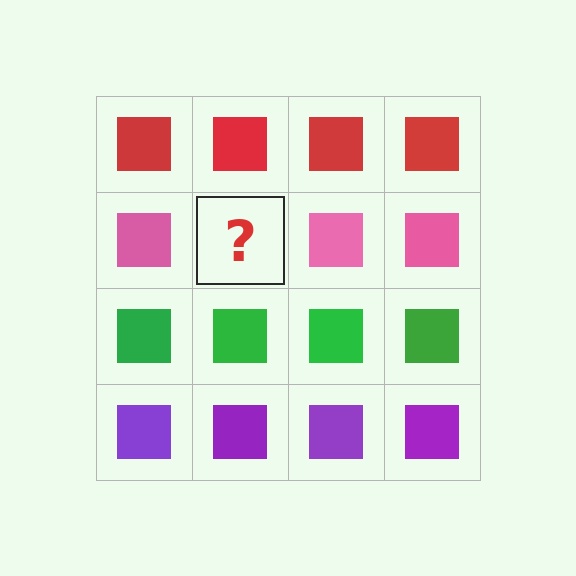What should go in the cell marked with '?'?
The missing cell should contain a pink square.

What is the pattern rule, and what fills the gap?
The rule is that each row has a consistent color. The gap should be filled with a pink square.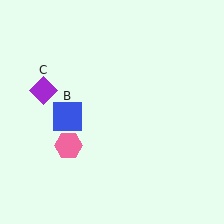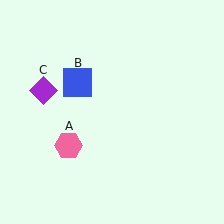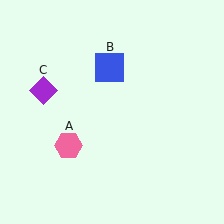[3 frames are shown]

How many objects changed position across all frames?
1 object changed position: blue square (object B).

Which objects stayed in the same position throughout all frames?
Pink hexagon (object A) and purple diamond (object C) remained stationary.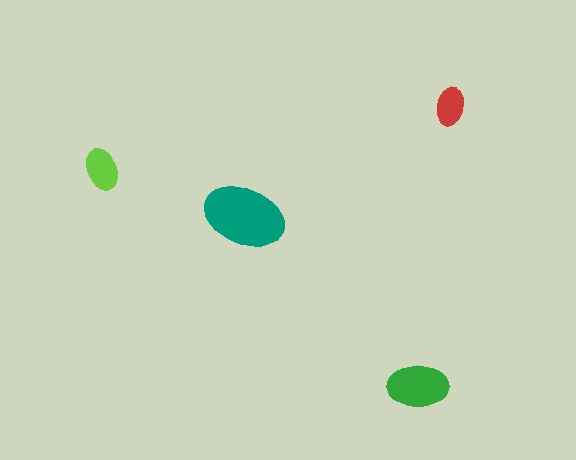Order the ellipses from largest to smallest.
the teal one, the green one, the lime one, the red one.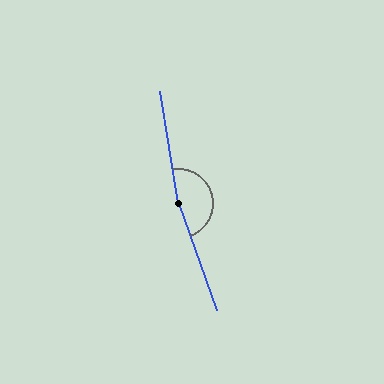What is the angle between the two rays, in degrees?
Approximately 169 degrees.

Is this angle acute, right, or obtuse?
It is obtuse.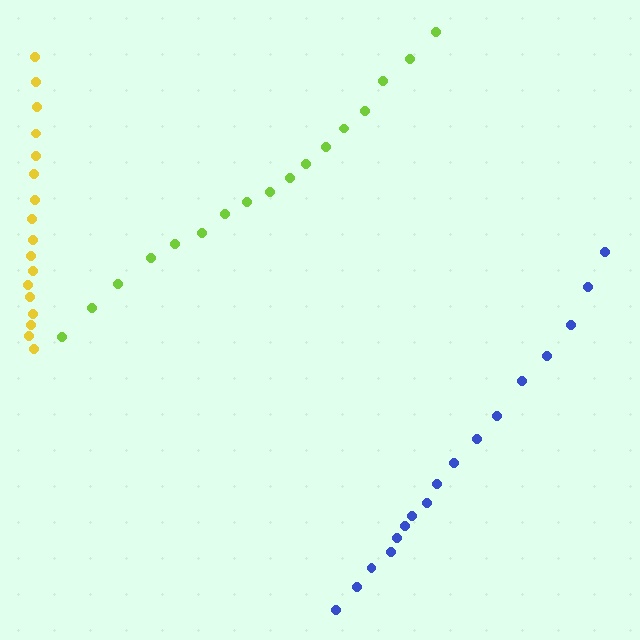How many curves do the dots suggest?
There are 3 distinct paths.